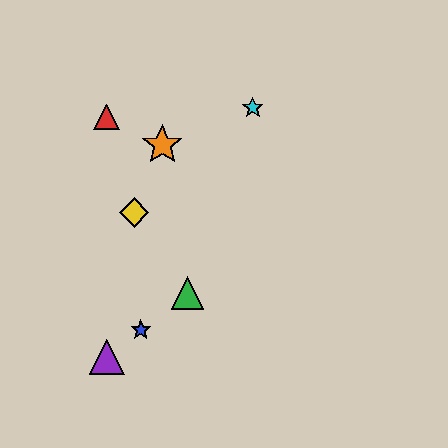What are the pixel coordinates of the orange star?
The orange star is at (162, 145).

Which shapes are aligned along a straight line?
The blue star, the green triangle, the purple triangle are aligned along a straight line.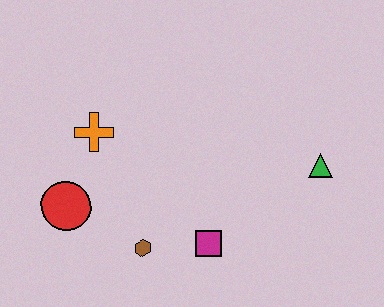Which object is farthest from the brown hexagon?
The green triangle is farthest from the brown hexagon.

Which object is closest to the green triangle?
The magenta square is closest to the green triangle.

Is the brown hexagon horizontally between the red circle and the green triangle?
Yes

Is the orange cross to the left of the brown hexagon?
Yes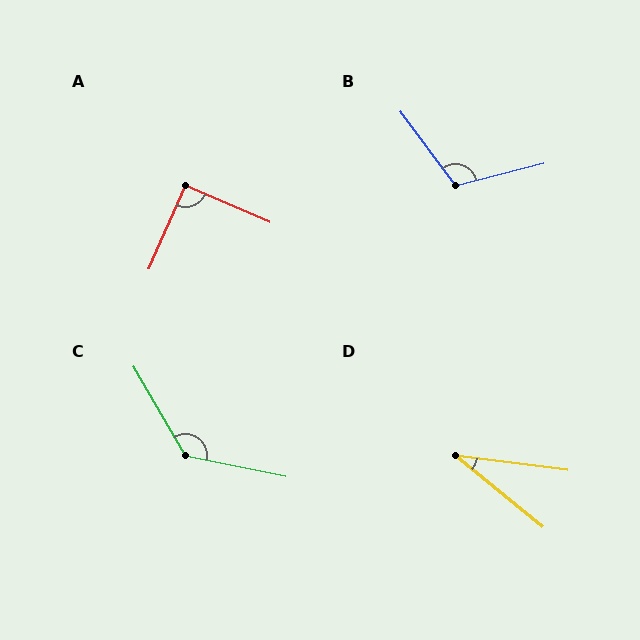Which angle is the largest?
C, at approximately 132 degrees.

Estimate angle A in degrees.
Approximately 90 degrees.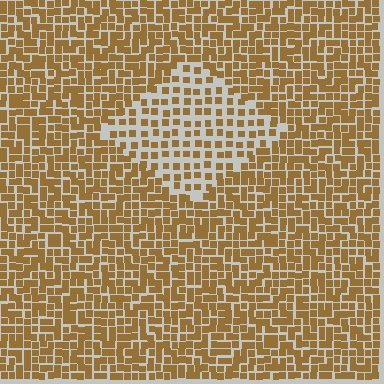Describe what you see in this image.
The image contains small brown elements arranged at two different densities. A diamond-shaped region is visible where the elements are less densely packed than the surrounding area.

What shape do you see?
I see a diamond.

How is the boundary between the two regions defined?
The boundary is defined by a change in element density (approximately 1.9x ratio). All elements are the same color, size, and shape.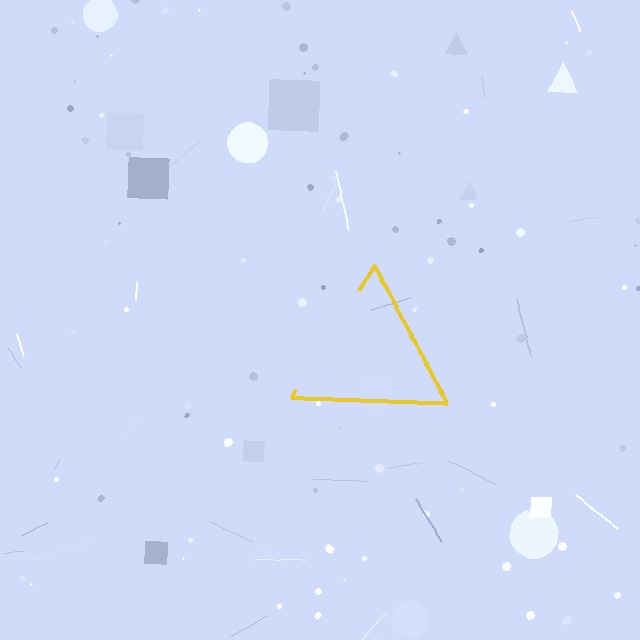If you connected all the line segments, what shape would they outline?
They would outline a triangle.